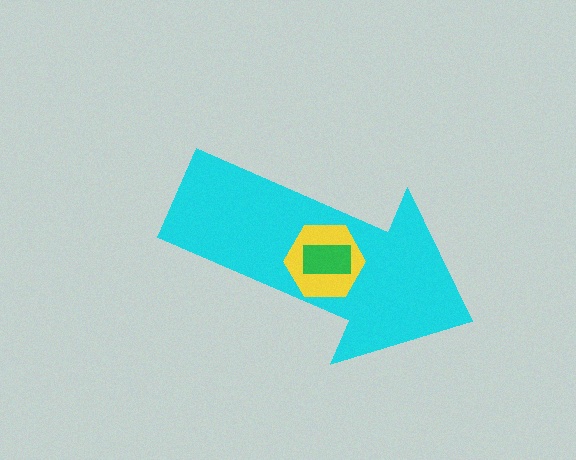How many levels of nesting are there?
3.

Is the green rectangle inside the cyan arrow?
Yes.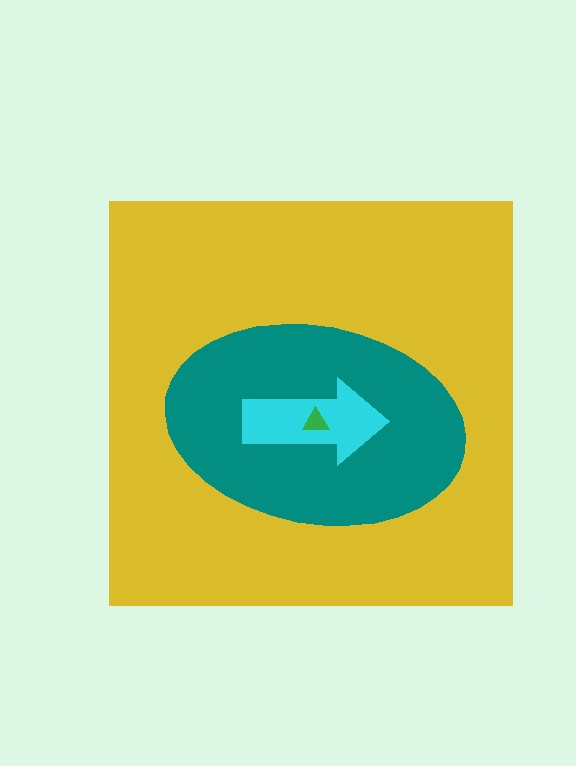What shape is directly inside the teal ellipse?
The cyan arrow.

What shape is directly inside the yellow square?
The teal ellipse.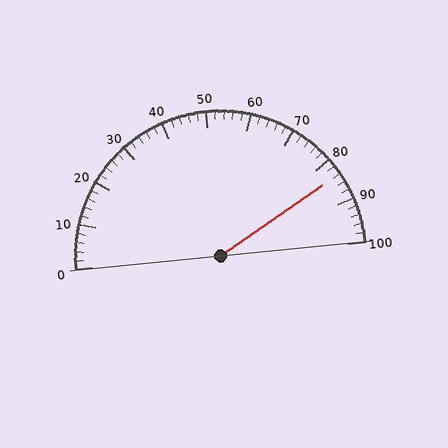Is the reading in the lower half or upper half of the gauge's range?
The reading is in the upper half of the range (0 to 100).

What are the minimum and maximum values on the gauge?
The gauge ranges from 0 to 100.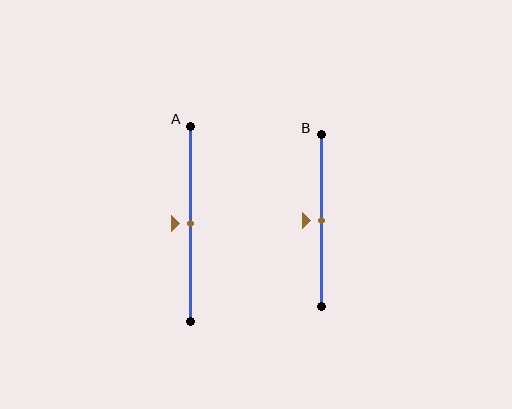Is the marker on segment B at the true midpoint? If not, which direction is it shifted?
Yes, the marker on segment B is at the true midpoint.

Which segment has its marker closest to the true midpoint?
Segment A has its marker closest to the true midpoint.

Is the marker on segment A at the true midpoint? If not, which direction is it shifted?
Yes, the marker on segment A is at the true midpoint.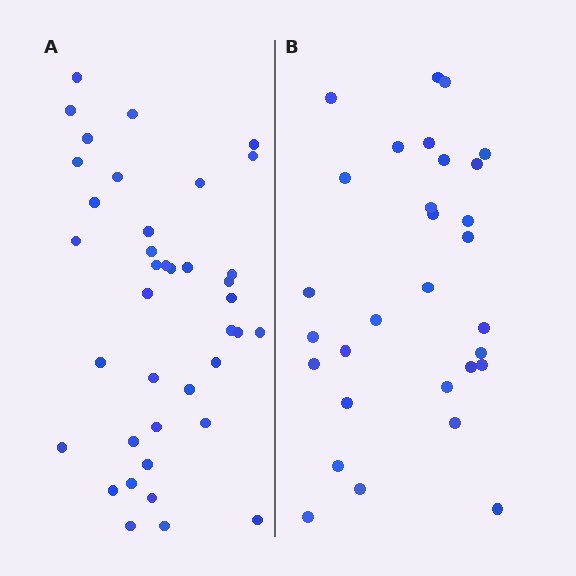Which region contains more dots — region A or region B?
Region A (the left region) has more dots.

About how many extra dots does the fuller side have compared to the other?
Region A has roughly 8 or so more dots than region B.